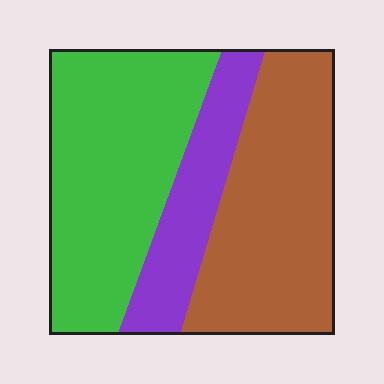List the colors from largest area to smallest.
From largest to smallest: green, brown, purple.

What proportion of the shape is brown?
Brown takes up about two fifths (2/5) of the shape.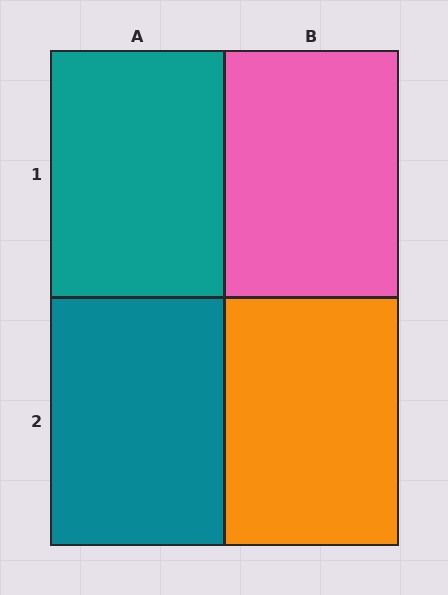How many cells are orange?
1 cell is orange.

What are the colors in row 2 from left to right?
Teal, orange.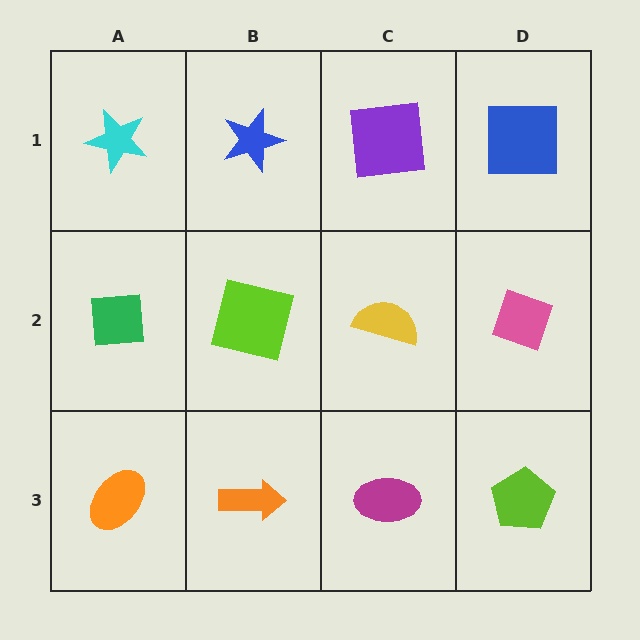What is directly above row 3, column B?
A lime square.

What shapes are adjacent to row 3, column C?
A yellow semicircle (row 2, column C), an orange arrow (row 3, column B), a lime pentagon (row 3, column D).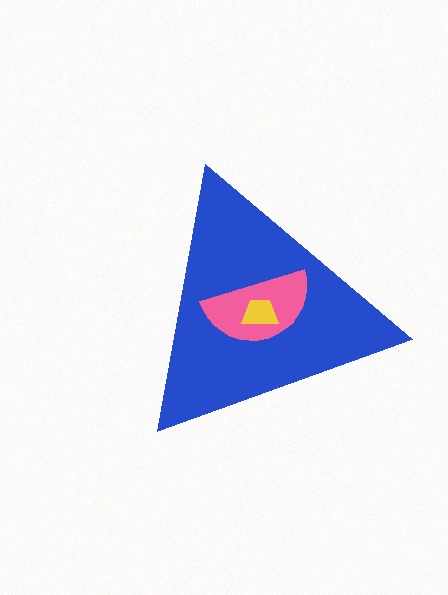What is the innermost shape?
The yellow trapezoid.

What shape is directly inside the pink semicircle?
The yellow trapezoid.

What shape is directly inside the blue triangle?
The pink semicircle.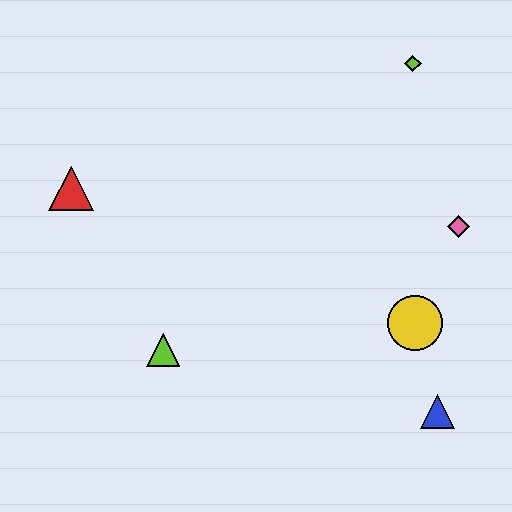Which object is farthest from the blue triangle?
The red triangle is farthest from the blue triangle.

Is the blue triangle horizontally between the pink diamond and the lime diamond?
Yes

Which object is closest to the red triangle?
The lime triangle is closest to the red triangle.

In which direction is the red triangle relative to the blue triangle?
The red triangle is to the left of the blue triangle.